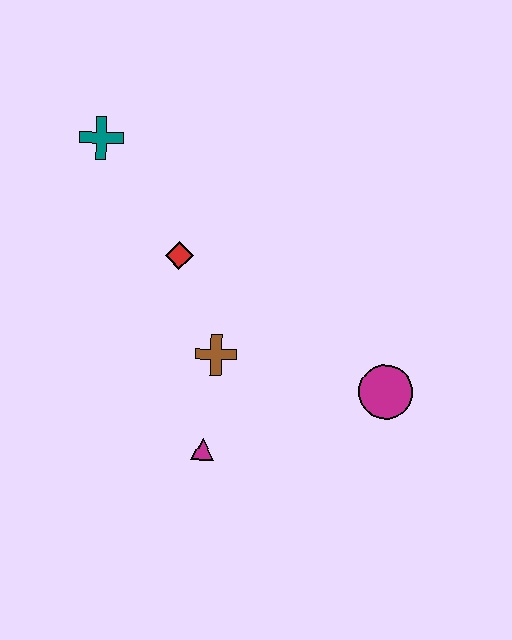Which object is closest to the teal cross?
The red diamond is closest to the teal cross.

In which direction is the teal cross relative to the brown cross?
The teal cross is above the brown cross.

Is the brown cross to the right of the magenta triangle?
Yes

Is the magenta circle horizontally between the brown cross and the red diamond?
No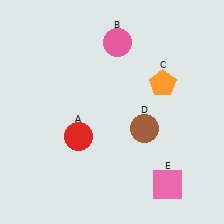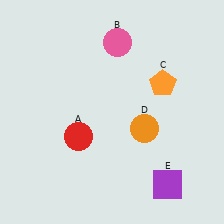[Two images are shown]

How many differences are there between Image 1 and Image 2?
There are 2 differences between the two images.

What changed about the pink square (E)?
In Image 1, E is pink. In Image 2, it changed to purple.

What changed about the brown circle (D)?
In Image 1, D is brown. In Image 2, it changed to orange.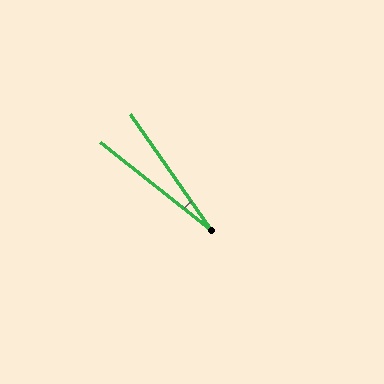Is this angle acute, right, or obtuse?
It is acute.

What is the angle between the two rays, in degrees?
Approximately 17 degrees.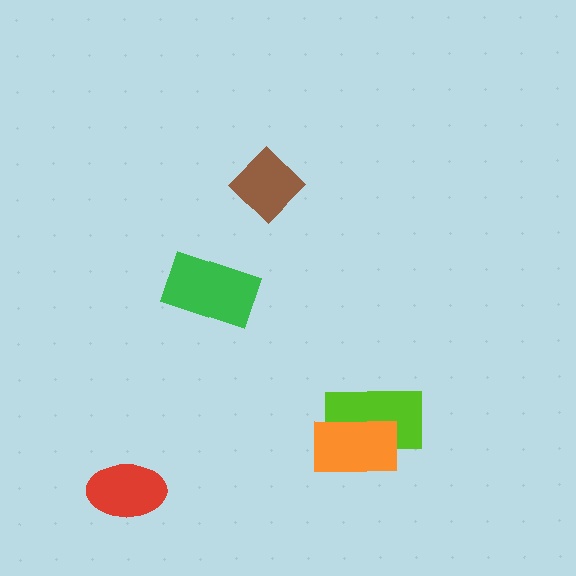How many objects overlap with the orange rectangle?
1 object overlaps with the orange rectangle.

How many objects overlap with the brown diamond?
0 objects overlap with the brown diamond.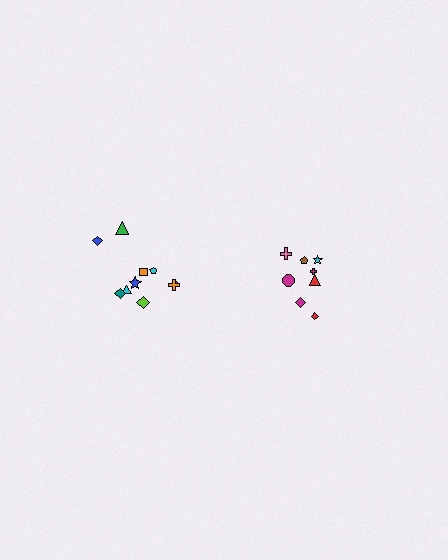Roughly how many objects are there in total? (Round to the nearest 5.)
Roughly 20 objects in total.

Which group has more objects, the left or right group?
The left group.